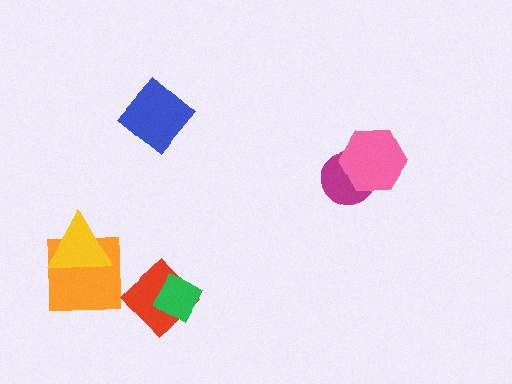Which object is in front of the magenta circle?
The pink hexagon is in front of the magenta circle.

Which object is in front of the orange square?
The yellow triangle is in front of the orange square.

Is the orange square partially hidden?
Yes, it is partially covered by another shape.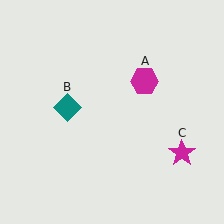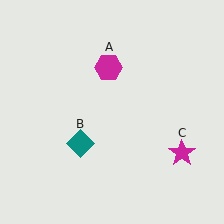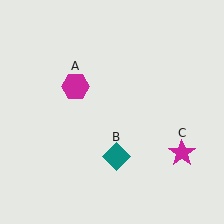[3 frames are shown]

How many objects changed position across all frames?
2 objects changed position: magenta hexagon (object A), teal diamond (object B).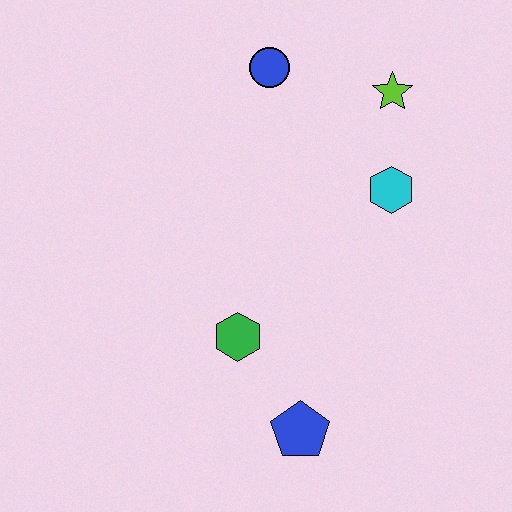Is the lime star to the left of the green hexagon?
No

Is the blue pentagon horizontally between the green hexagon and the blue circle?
No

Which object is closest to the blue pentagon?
The green hexagon is closest to the blue pentagon.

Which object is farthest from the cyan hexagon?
The blue pentagon is farthest from the cyan hexagon.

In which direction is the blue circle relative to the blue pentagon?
The blue circle is above the blue pentagon.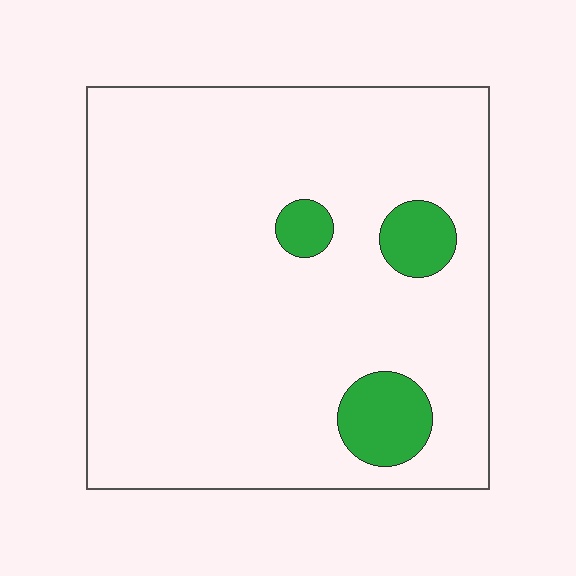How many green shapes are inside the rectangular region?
3.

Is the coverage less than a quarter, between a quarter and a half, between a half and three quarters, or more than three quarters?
Less than a quarter.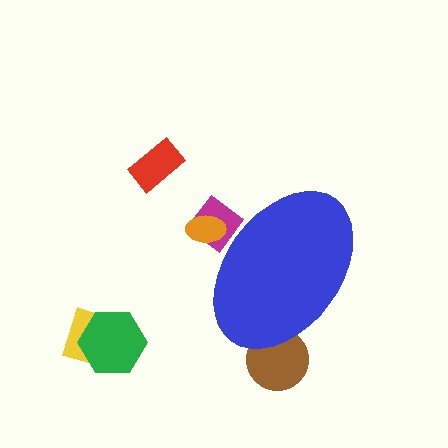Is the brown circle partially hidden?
Yes, the brown circle is partially hidden behind the blue ellipse.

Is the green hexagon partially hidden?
No, the green hexagon is fully visible.